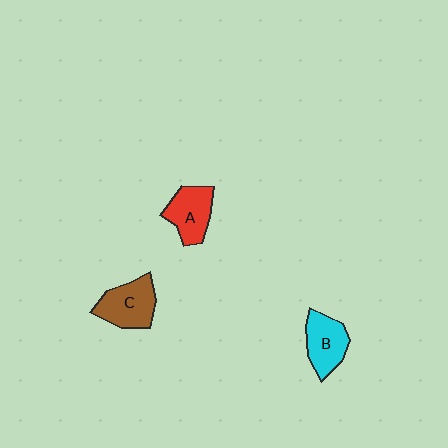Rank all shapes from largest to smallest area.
From largest to smallest: C (brown), A (red), B (cyan).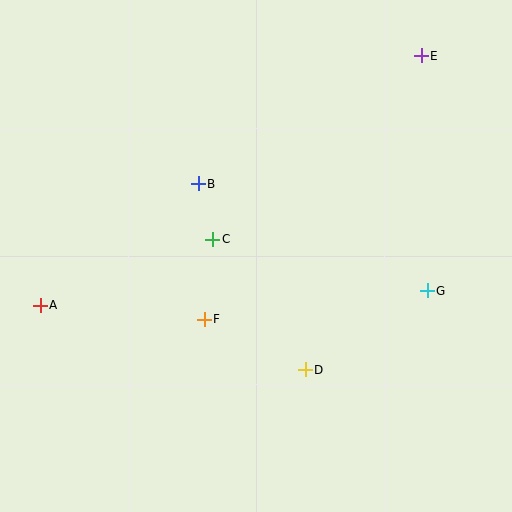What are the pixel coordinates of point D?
Point D is at (305, 370).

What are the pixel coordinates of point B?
Point B is at (198, 184).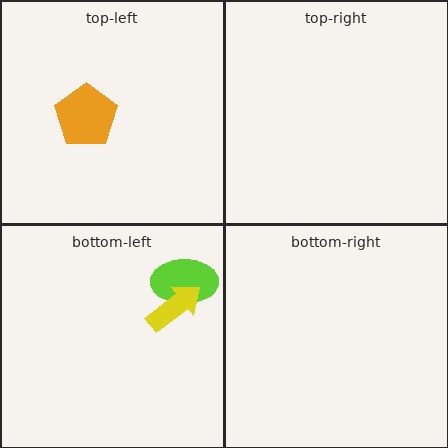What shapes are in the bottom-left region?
The lime ellipse, the yellow arrow.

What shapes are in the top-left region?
The orange pentagon.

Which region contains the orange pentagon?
The top-left region.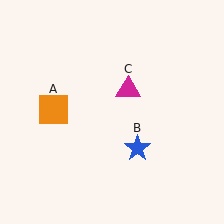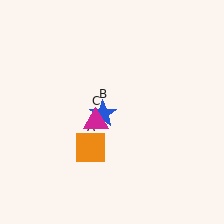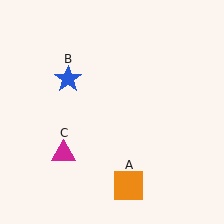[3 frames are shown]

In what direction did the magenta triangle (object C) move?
The magenta triangle (object C) moved down and to the left.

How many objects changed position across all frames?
3 objects changed position: orange square (object A), blue star (object B), magenta triangle (object C).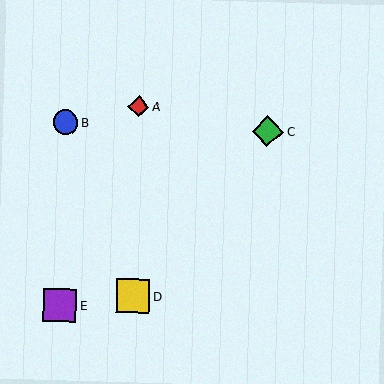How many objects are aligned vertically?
2 objects (A, D) are aligned vertically.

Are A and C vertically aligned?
No, A is at x≈139 and C is at x≈268.